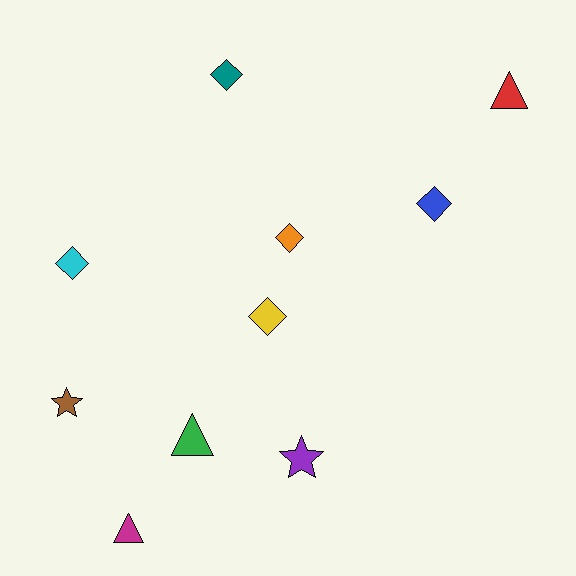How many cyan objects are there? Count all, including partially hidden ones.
There is 1 cyan object.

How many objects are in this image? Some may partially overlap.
There are 10 objects.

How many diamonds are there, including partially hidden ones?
There are 5 diamonds.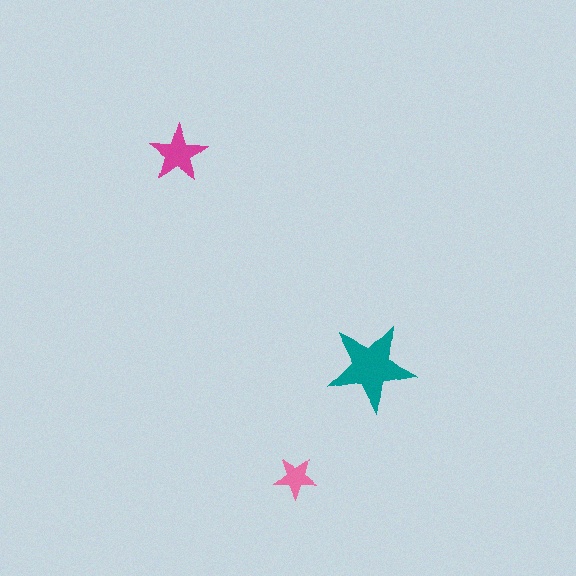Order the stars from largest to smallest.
the teal one, the magenta one, the pink one.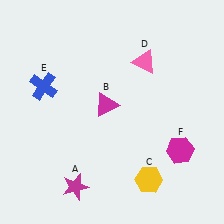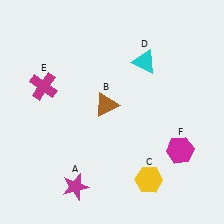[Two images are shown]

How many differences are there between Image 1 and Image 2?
There are 3 differences between the two images.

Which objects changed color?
B changed from magenta to brown. D changed from pink to cyan. E changed from blue to magenta.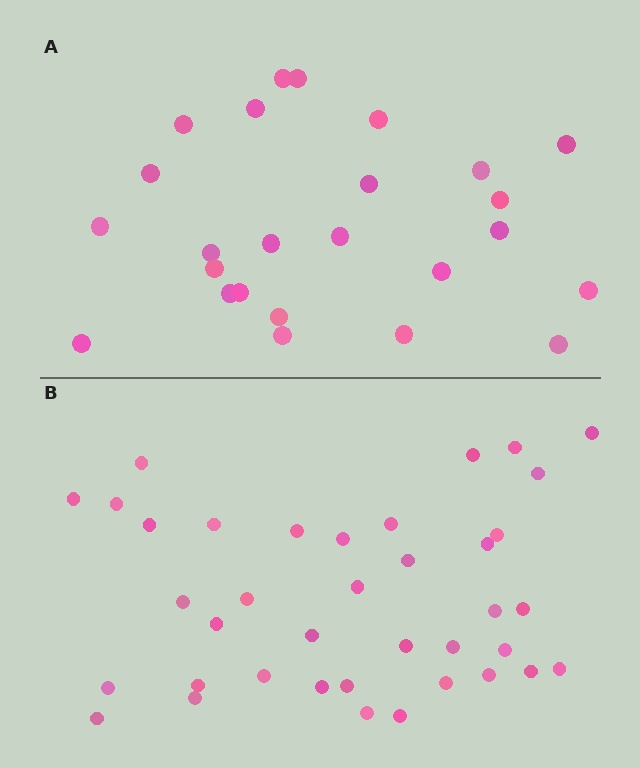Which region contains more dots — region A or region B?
Region B (the bottom region) has more dots.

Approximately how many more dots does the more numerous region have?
Region B has approximately 15 more dots than region A.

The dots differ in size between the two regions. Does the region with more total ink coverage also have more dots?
No. Region A has more total ink coverage because its dots are larger, but region B actually contains more individual dots. Total area can be misleading — the number of items is what matters here.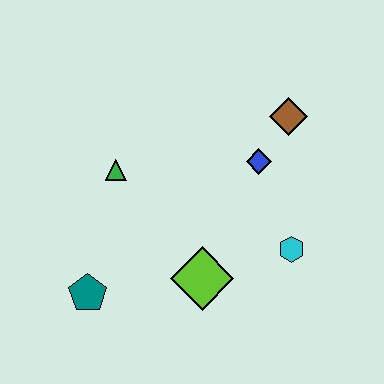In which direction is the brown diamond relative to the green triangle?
The brown diamond is to the right of the green triangle.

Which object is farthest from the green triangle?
The cyan hexagon is farthest from the green triangle.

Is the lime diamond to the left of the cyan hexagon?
Yes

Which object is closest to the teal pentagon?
The lime diamond is closest to the teal pentagon.